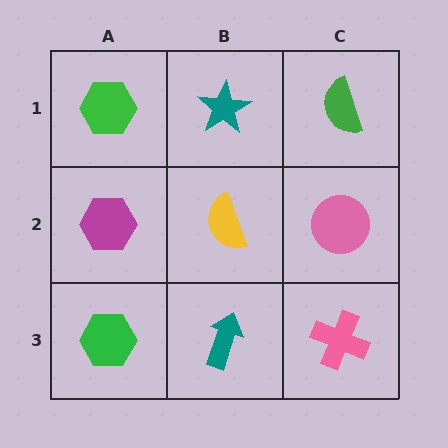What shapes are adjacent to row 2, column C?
A green semicircle (row 1, column C), a pink cross (row 3, column C), a yellow semicircle (row 2, column B).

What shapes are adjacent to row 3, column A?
A magenta hexagon (row 2, column A), a teal arrow (row 3, column B).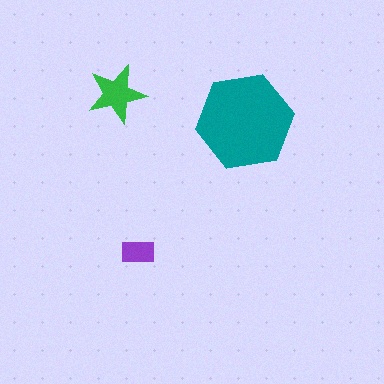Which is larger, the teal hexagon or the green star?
The teal hexagon.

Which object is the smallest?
The purple rectangle.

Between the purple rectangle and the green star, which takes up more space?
The green star.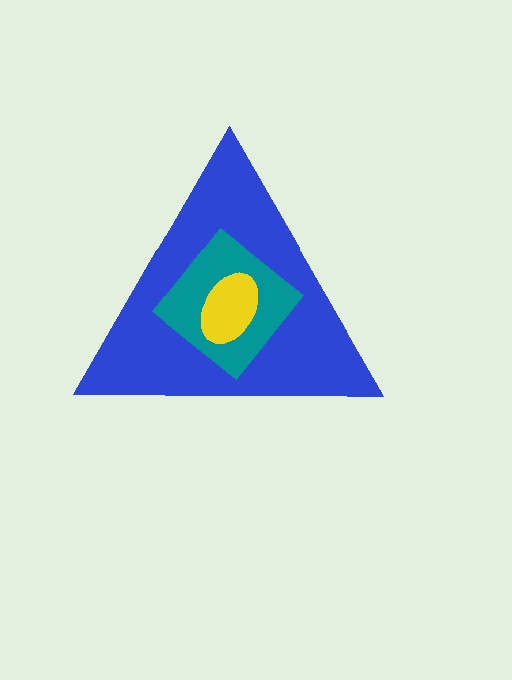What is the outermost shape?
The blue triangle.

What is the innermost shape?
The yellow ellipse.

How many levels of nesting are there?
3.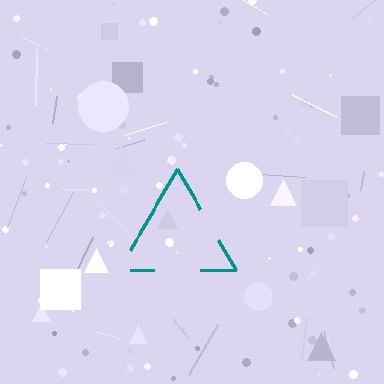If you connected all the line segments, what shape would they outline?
They would outline a triangle.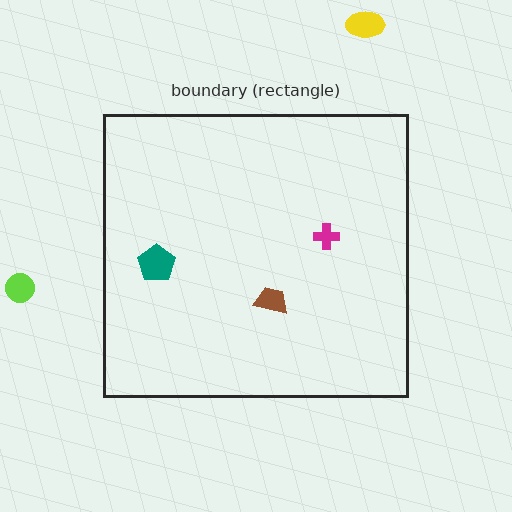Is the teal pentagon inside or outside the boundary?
Inside.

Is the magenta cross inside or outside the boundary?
Inside.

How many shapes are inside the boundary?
3 inside, 2 outside.